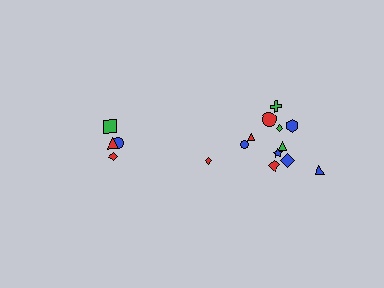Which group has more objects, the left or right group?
The right group.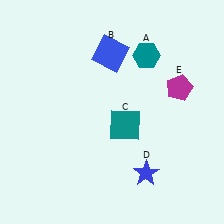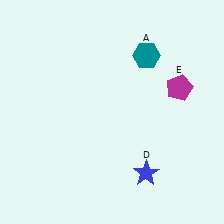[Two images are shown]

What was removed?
The teal square (C), the blue square (B) were removed in Image 2.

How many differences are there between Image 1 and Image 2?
There are 2 differences between the two images.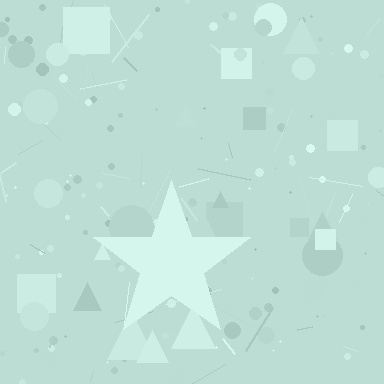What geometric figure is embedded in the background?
A star is embedded in the background.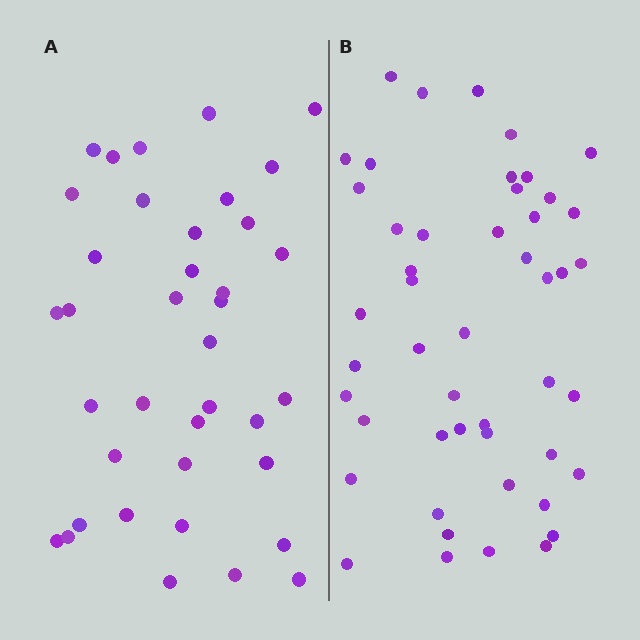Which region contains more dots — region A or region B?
Region B (the right region) has more dots.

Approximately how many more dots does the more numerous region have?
Region B has roughly 10 or so more dots than region A.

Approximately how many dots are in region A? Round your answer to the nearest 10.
About 40 dots. (The exact count is 38, which rounds to 40.)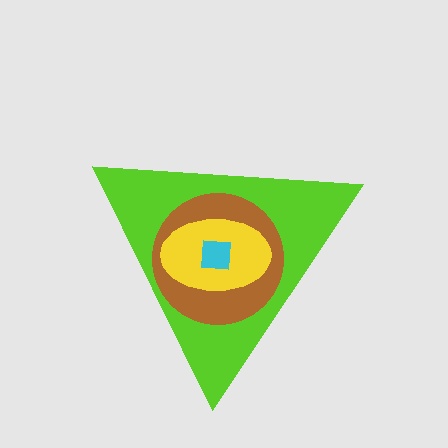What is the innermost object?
The cyan square.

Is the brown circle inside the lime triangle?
Yes.